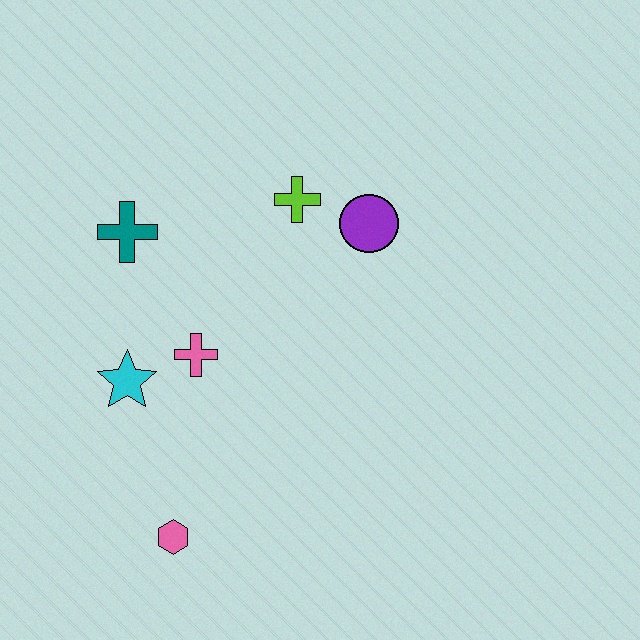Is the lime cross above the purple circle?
Yes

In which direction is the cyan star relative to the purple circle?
The cyan star is to the left of the purple circle.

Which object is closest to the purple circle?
The lime cross is closest to the purple circle.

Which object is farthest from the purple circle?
The pink hexagon is farthest from the purple circle.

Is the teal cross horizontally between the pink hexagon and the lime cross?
No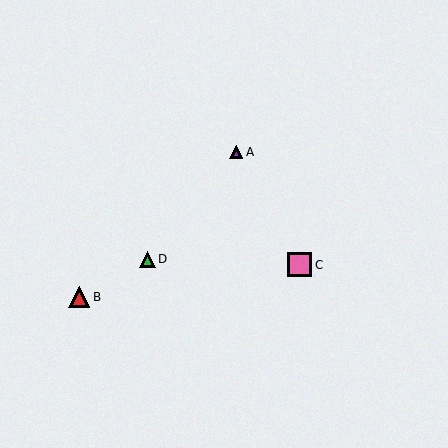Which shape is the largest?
The pink square (labeled C) is the largest.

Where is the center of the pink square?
The center of the pink square is at (299, 265).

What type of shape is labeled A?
Shape A is a purple triangle.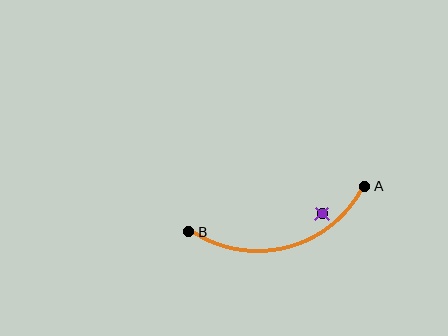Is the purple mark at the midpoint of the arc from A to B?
No — the purple mark does not lie on the arc at all. It sits slightly inside the curve.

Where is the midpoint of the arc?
The arc midpoint is the point on the curve farthest from the straight line joining A and B. It sits below that line.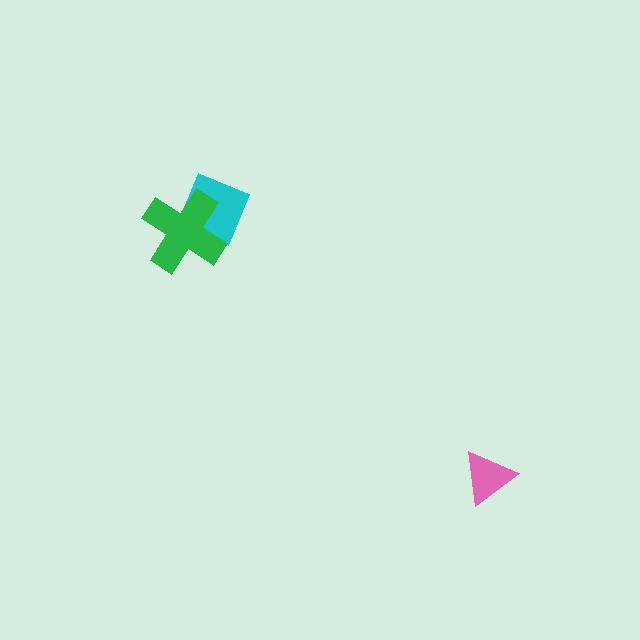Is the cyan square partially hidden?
Yes, it is partially covered by another shape.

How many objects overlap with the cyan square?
1 object overlaps with the cyan square.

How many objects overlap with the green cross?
1 object overlaps with the green cross.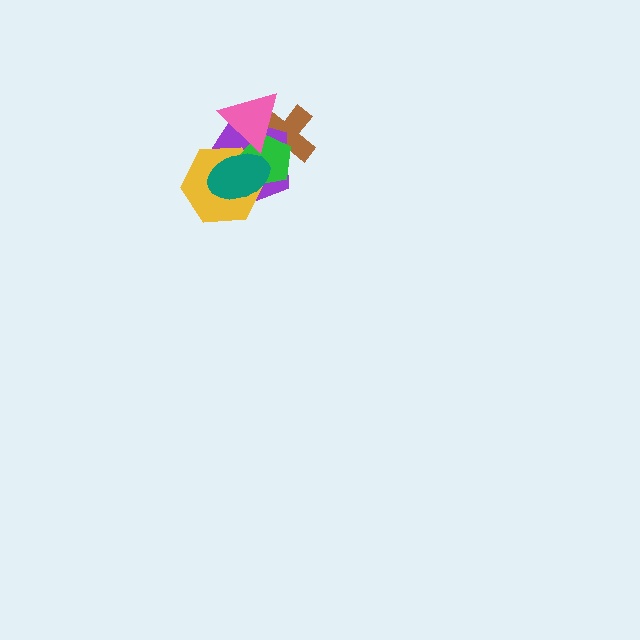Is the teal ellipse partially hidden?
No, no other shape covers it.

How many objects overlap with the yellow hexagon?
3 objects overlap with the yellow hexagon.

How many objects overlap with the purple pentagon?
5 objects overlap with the purple pentagon.